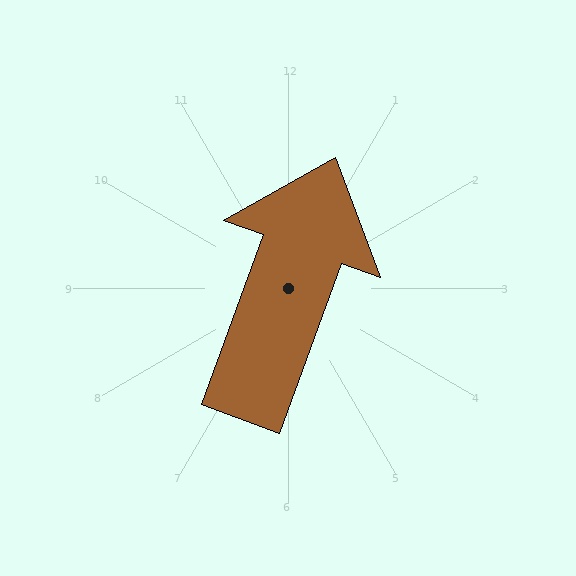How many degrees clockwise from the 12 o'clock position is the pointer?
Approximately 20 degrees.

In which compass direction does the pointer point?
North.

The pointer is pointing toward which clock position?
Roughly 1 o'clock.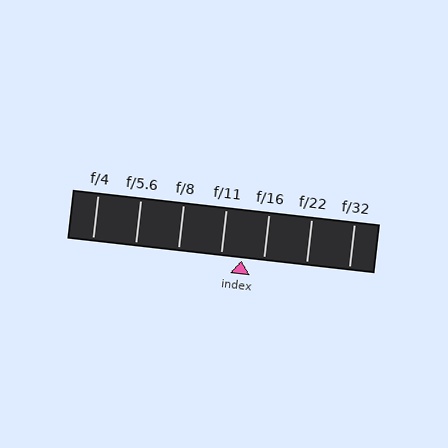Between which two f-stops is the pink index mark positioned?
The index mark is between f/11 and f/16.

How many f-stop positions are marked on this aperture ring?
There are 7 f-stop positions marked.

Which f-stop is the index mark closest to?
The index mark is closest to f/16.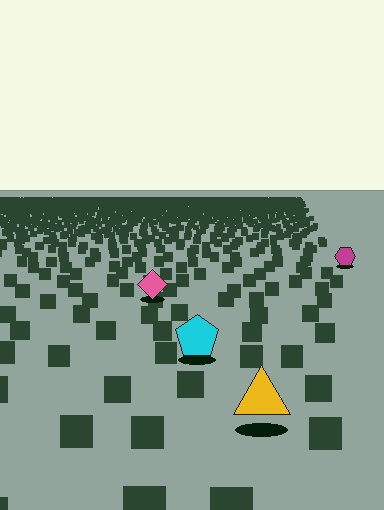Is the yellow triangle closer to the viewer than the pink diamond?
Yes. The yellow triangle is closer — you can tell from the texture gradient: the ground texture is coarser near it.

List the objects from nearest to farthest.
From nearest to farthest: the yellow triangle, the cyan pentagon, the pink diamond, the magenta hexagon.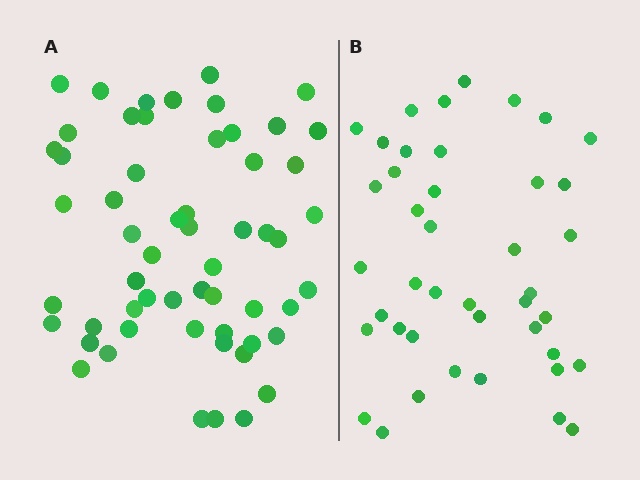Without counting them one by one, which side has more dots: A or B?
Region A (the left region) has more dots.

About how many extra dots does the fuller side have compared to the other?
Region A has approximately 15 more dots than region B.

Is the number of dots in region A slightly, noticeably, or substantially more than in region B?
Region A has noticeably more, but not dramatically so. The ratio is roughly 1.4 to 1.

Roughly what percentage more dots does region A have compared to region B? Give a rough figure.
About 35% more.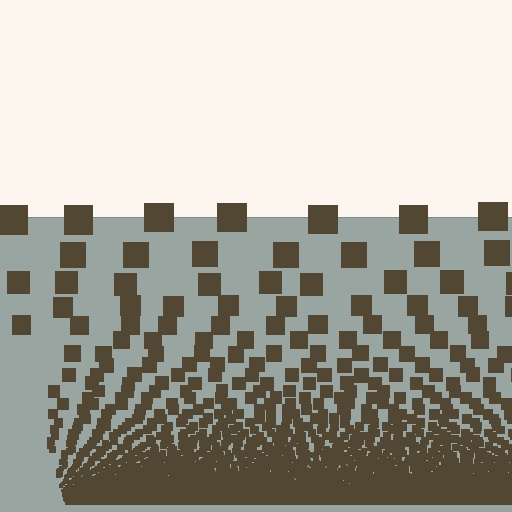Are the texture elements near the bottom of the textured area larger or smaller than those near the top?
Smaller. The gradient is inverted — elements near the bottom are smaller and denser.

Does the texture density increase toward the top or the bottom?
Density increases toward the bottom.